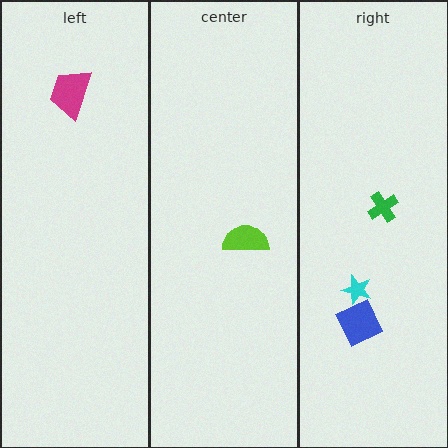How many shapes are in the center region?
1.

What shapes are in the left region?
The magenta trapezoid.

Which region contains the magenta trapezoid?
The left region.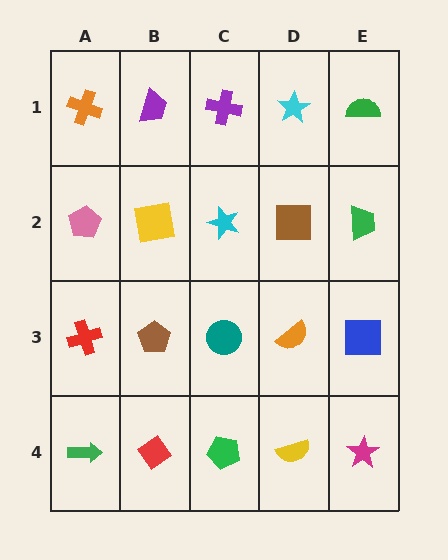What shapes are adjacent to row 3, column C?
A cyan star (row 2, column C), a green pentagon (row 4, column C), a brown pentagon (row 3, column B), an orange semicircle (row 3, column D).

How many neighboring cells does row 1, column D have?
3.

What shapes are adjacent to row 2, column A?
An orange cross (row 1, column A), a red cross (row 3, column A), a yellow square (row 2, column B).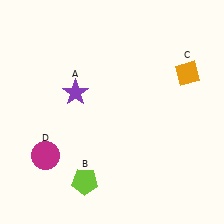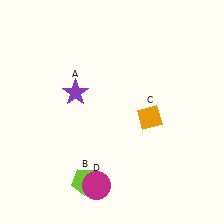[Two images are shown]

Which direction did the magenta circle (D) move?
The magenta circle (D) moved right.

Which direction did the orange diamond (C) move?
The orange diamond (C) moved down.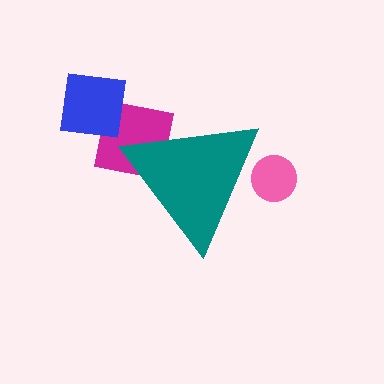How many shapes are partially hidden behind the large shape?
2 shapes are partially hidden.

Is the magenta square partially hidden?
Yes, the magenta square is partially hidden behind the teal triangle.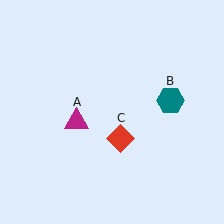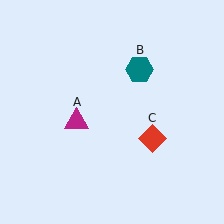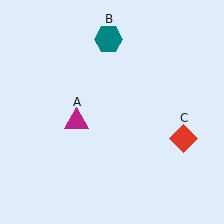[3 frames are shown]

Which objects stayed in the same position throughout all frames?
Magenta triangle (object A) remained stationary.